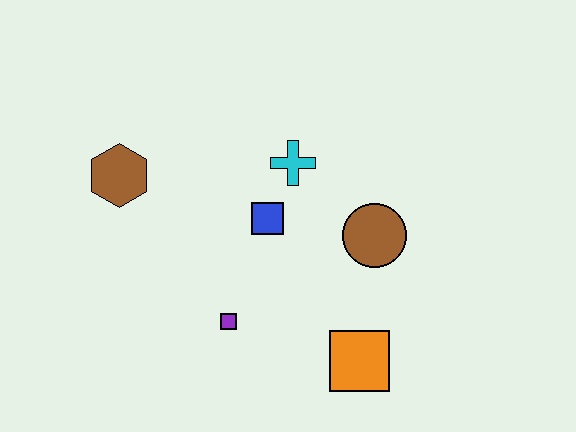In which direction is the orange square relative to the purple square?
The orange square is to the right of the purple square.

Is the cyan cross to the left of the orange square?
Yes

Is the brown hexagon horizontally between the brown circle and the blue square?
No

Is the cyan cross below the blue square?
No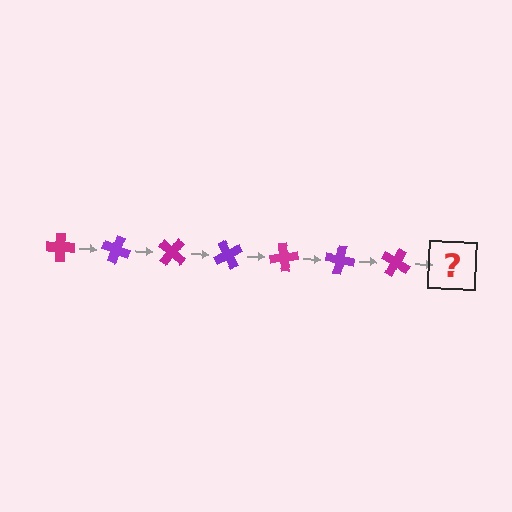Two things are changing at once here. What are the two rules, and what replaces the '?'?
The two rules are that it rotates 20 degrees each step and the color cycles through magenta and purple. The '?' should be a purple cross, rotated 140 degrees from the start.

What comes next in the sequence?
The next element should be a purple cross, rotated 140 degrees from the start.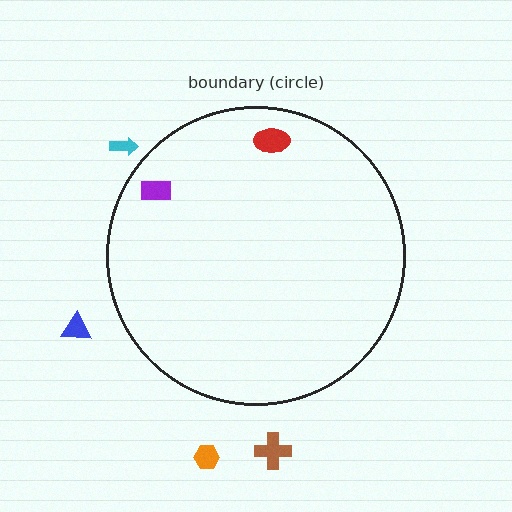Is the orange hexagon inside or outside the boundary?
Outside.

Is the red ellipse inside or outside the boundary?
Inside.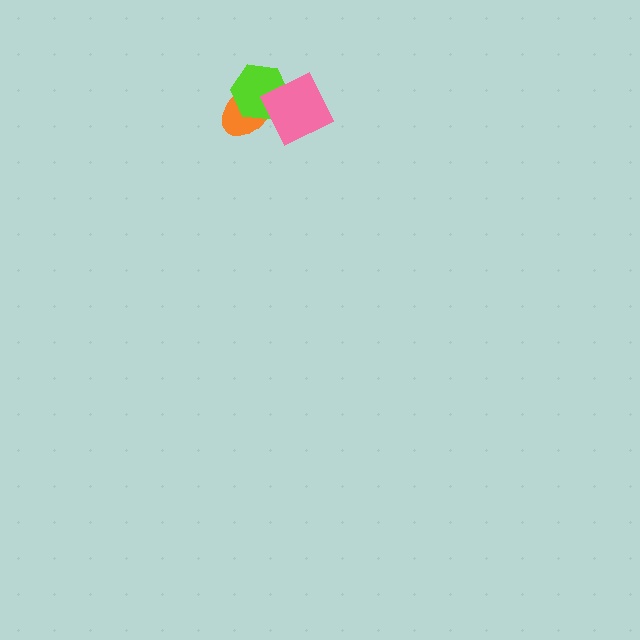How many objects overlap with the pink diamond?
2 objects overlap with the pink diamond.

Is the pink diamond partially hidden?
No, no other shape covers it.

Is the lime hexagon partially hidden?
Yes, it is partially covered by another shape.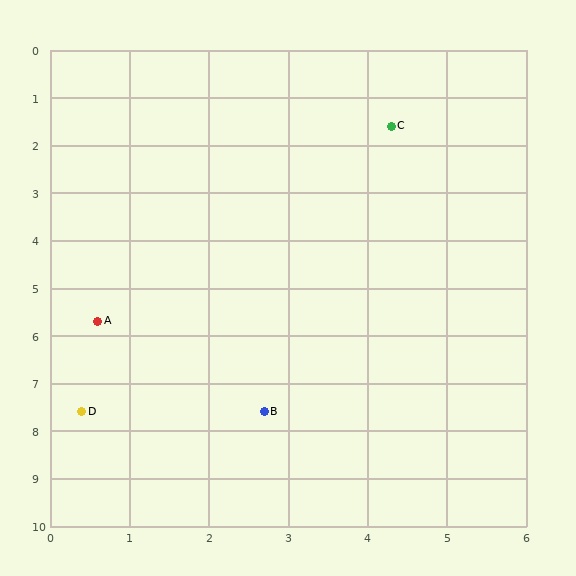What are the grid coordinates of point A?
Point A is at approximately (0.6, 5.7).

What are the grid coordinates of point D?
Point D is at approximately (0.4, 7.6).